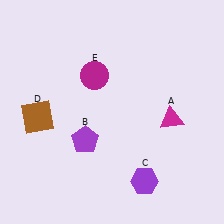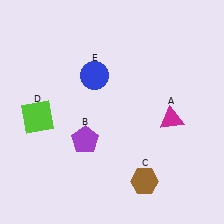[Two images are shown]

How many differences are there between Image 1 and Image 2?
There are 3 differences between the two images.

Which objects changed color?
C changed from purple to brown. D changed from brown to lime. E changed from magenta to blue.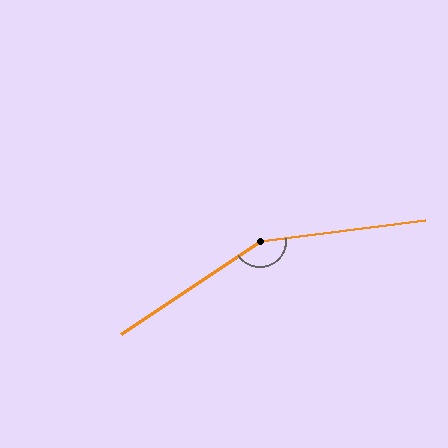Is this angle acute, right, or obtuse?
It is obtuse.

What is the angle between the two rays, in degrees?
Approximately 153 degrees.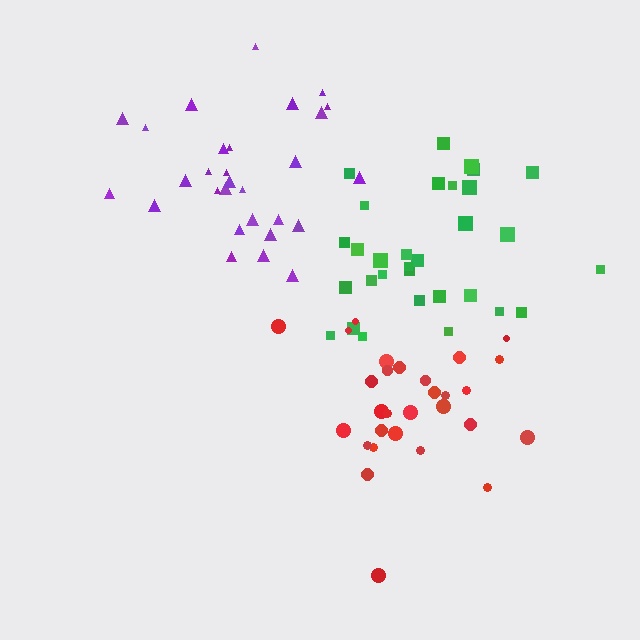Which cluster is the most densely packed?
Red.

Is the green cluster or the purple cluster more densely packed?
Green.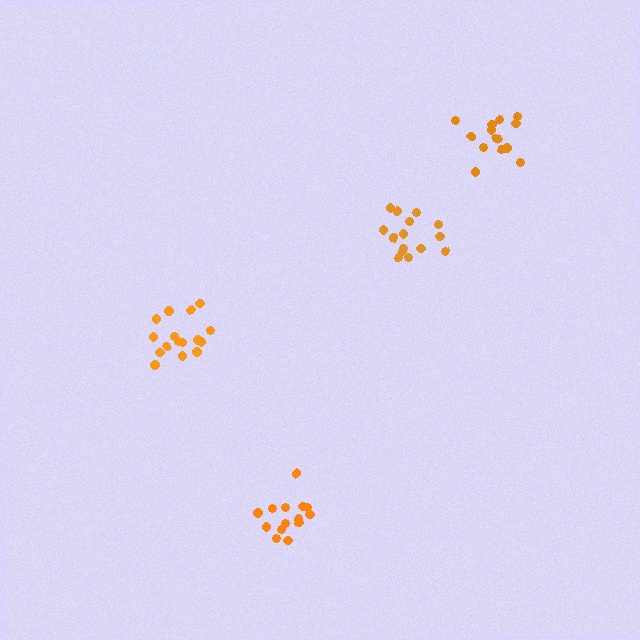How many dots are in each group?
Group 1: 14 dots, Group 2: 16 dots, Group 3: 16 dots, Group 4: 14 dots (60 total).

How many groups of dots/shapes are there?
There are 4 groups.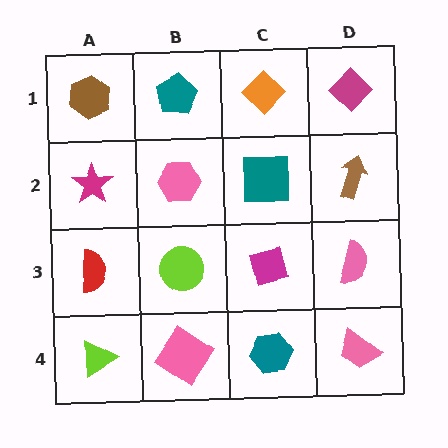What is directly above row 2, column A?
A brown hexagon.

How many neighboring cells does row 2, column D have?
3.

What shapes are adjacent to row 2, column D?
A magenta diamond (row 1, column D), a pink semicircle (row 3, column D), a teal square (row 2, column C).